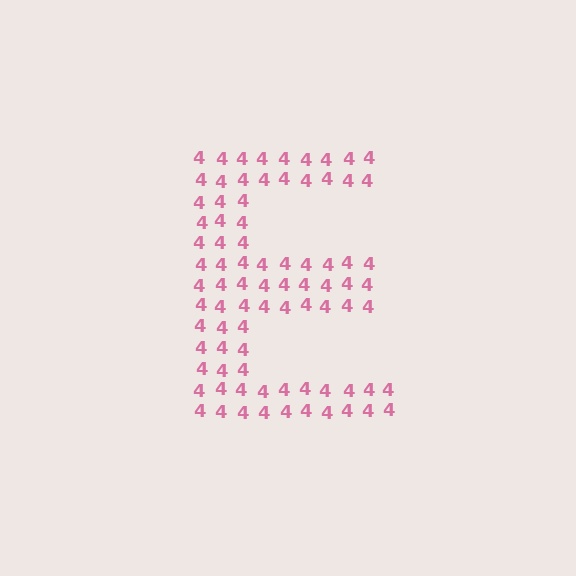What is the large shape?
The large shape is the letter E.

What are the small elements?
The small elements are digit 4's.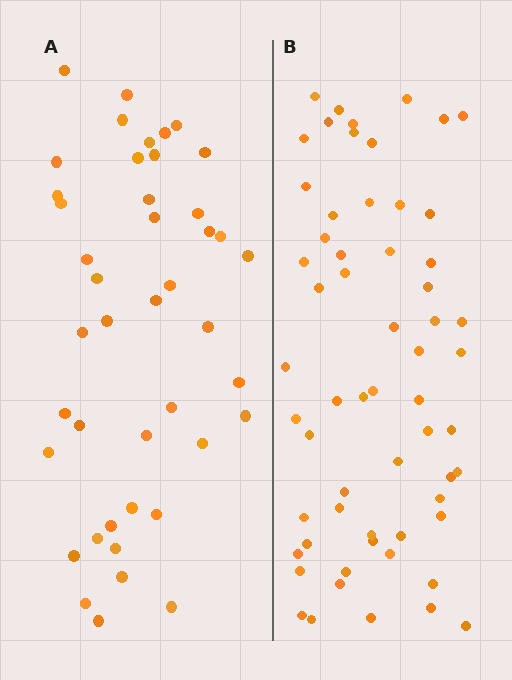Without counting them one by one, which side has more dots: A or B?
Region B (the right region) has more dots.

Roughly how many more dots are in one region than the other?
Region B has approximately 15 more dots than region A.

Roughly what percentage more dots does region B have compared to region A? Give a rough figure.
About 40% more.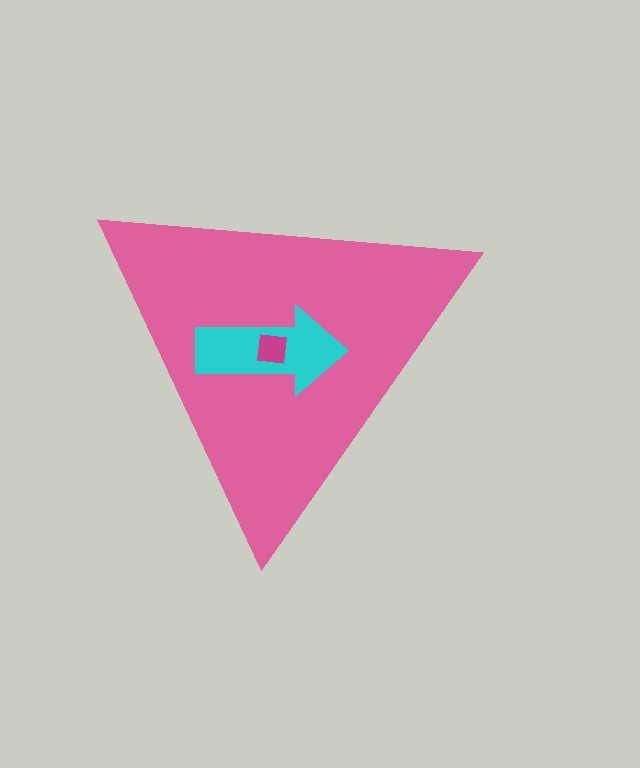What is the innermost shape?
The magenta square.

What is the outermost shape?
The pink triangle.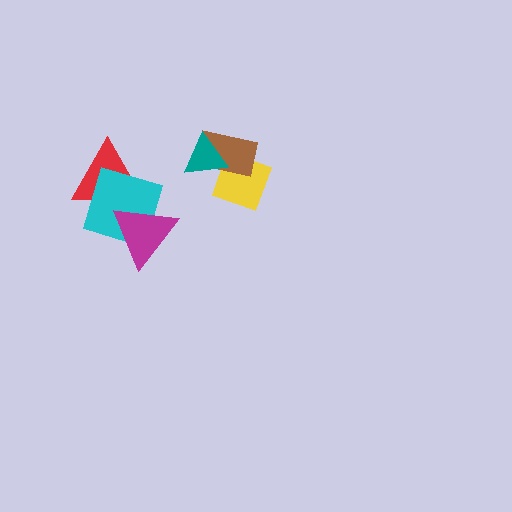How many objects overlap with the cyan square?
2 objects overlap with the cyan square.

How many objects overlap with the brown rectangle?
2 objects overlap with the brown rectangle.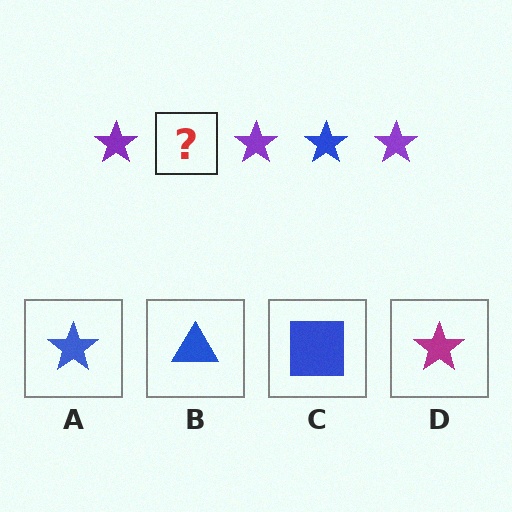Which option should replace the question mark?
Option A.